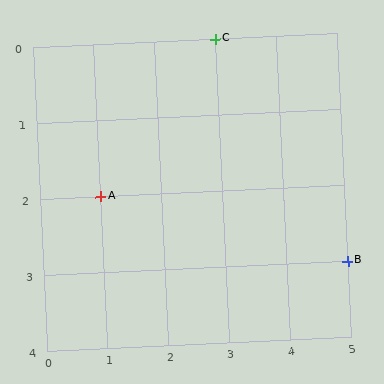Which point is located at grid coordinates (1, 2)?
Point A is at (1, 2).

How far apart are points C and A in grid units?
Points C and A are 2 columns and 2 rows apart (about 2.8 grid units diagonally).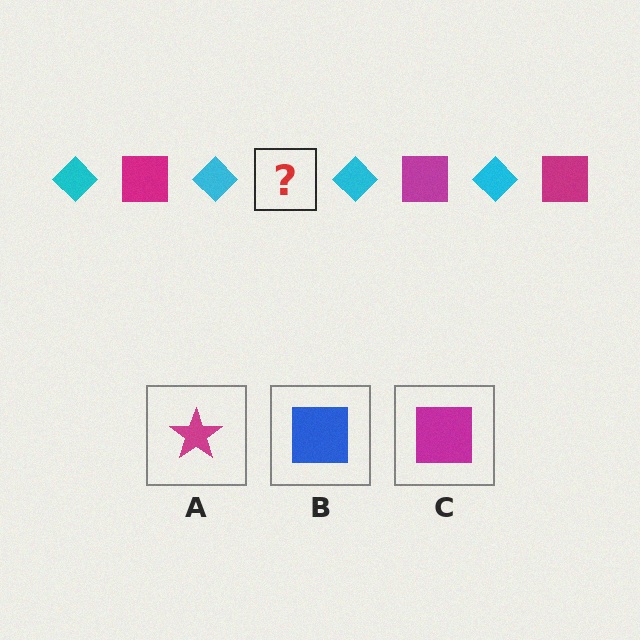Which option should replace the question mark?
Option C.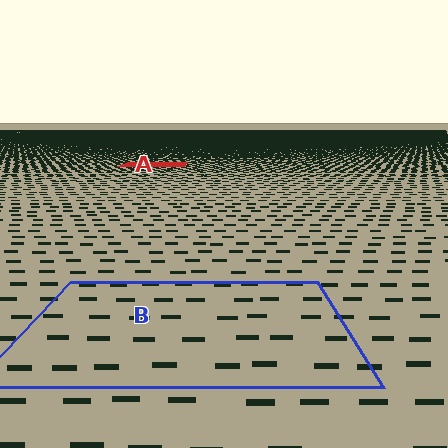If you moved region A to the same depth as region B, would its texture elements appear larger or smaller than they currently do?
They would appear larger. At a closer depth, the same texture elements are projected at a bigger on-screen size.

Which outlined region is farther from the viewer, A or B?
Region A is farther from the viewer — the texture elements inside it appear smaller and more densely packed.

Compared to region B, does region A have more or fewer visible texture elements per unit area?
Region A has more texture elements per unit area — they are packed more densely because it is farther away.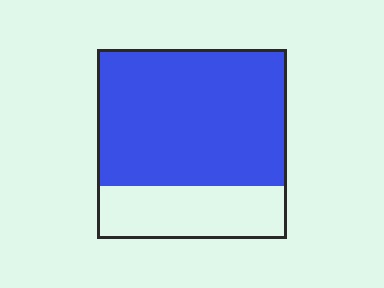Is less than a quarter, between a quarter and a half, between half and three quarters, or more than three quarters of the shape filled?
Between half and three quarters.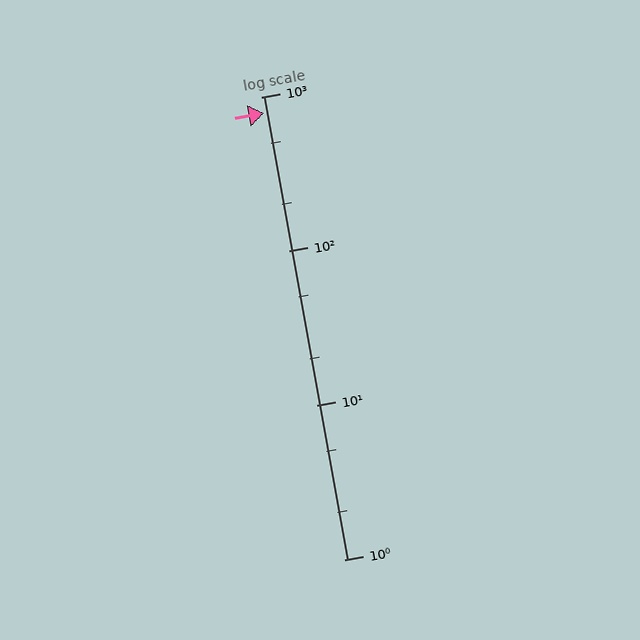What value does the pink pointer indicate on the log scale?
The pointer indicates approximately 790.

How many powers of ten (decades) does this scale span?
The scale spans 3 decades, from 1 to 1000.